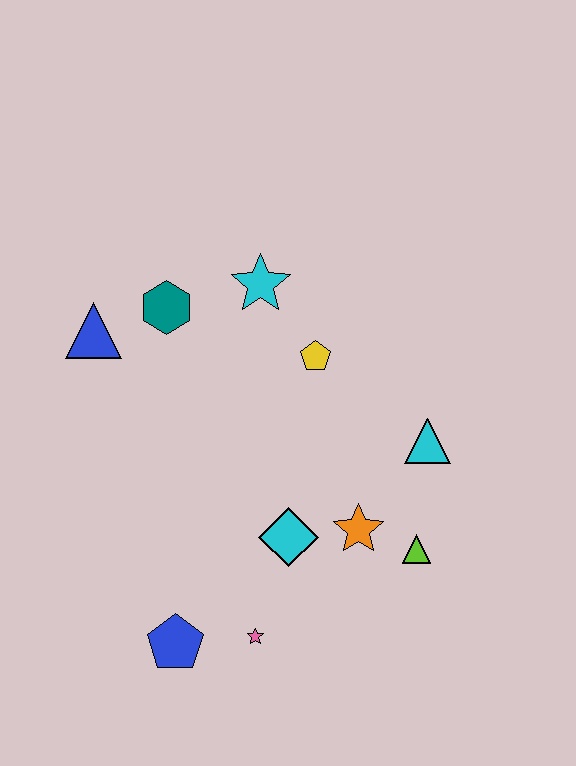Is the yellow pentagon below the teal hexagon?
Yes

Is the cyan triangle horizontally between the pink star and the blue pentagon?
No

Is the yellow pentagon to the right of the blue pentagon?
Yes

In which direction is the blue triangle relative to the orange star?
The blue triangle is to the left of the orange star.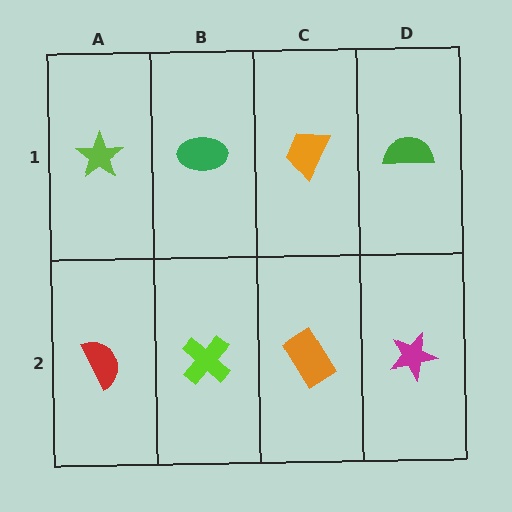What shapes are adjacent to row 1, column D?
A magenta star (row 2, column D), an orange trapezoid (row 1, column C).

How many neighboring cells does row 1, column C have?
3.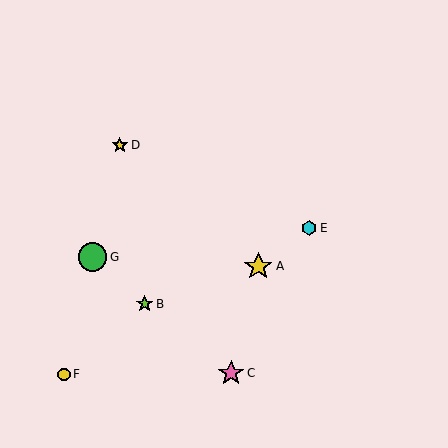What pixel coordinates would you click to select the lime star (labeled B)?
Click at (145, 304) to select the lime star B.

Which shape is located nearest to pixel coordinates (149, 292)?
The lime star (labeled B) at (145, 304) is nearest to that location.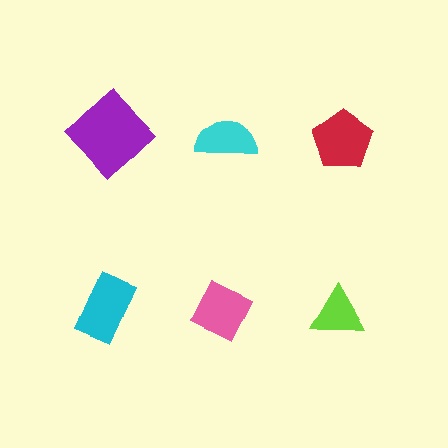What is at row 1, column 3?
A red pentagon.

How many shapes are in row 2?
3 shapes.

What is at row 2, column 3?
A lime triangle.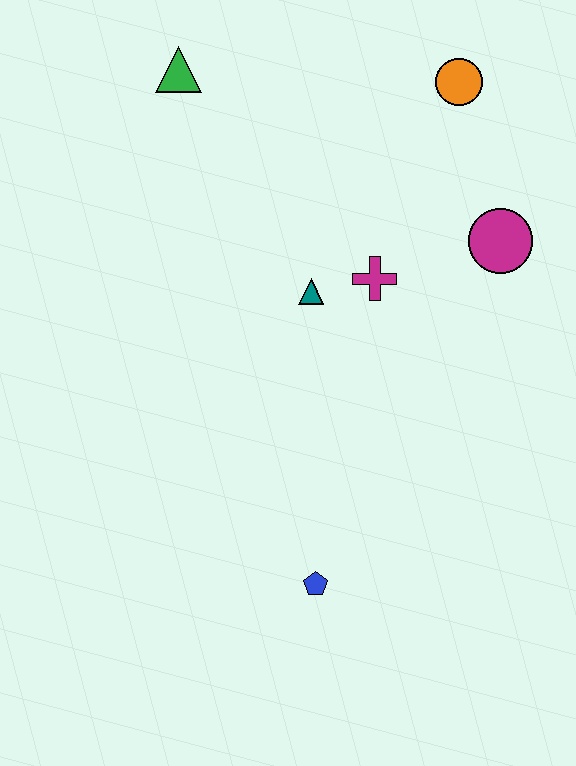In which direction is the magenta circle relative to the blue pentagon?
The magenta circle is above the blue pentagon.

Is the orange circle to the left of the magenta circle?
Yes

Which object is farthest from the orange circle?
The blue pentagon is farthest from the orange circle.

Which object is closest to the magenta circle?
The magenta cross is closest to the magenta circle.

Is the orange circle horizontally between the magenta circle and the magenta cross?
Yes